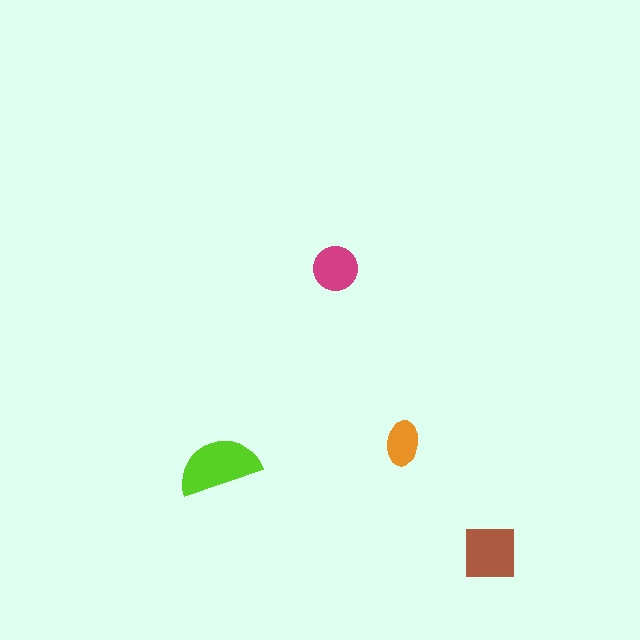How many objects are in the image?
There are 4 objects in the image.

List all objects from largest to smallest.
The lime semicircle, the brown square, the magenta circle, the orange ellipse.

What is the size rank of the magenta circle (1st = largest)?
3rd.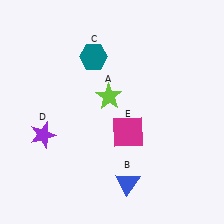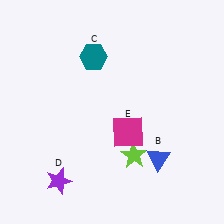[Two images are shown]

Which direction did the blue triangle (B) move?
The blue triangle (B) moved right.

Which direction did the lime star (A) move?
The lime star (A) moved down.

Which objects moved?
The objects that moved are: the lime star (A), the blue triangle (B), the purple star (D).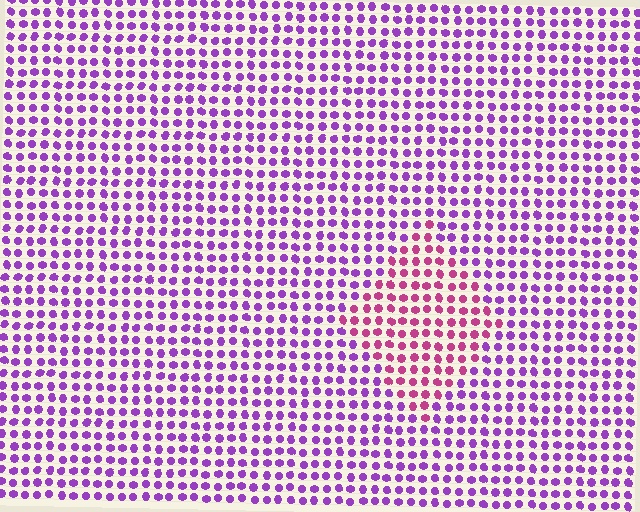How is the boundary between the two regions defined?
The boundary is defined purely by a slight shift in hue (about 43 degrees). Spacing, size, and orientation are identical on both sides.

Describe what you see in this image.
The image is filled with small purple elements in a uniform arrangement. A diamond-shaped region is visible where the elements are tinted to a slightly different hue, forming a subtle color boundary.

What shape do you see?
I see a diamond.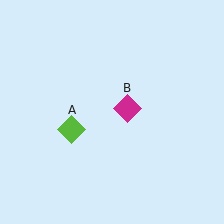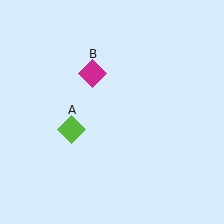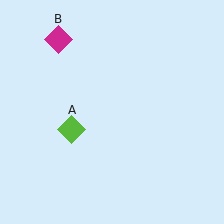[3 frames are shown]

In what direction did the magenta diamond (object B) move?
The magenta diamond (object B) moved up and to the left.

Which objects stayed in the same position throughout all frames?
Lime diamond (object A) remained stationary.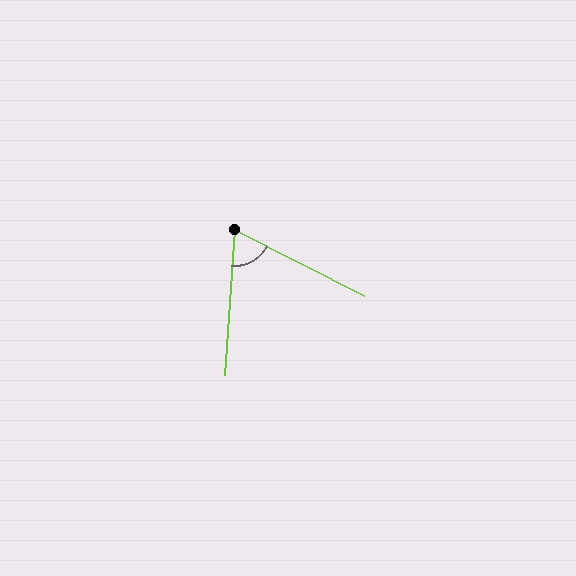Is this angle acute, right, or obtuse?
It is acute.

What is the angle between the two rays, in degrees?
Approximately 67 degrees.